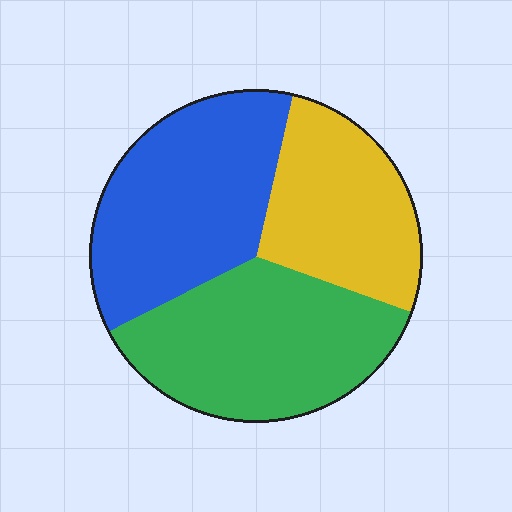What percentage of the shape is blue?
Blue covers around 35% of the shape.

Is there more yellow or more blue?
Blue.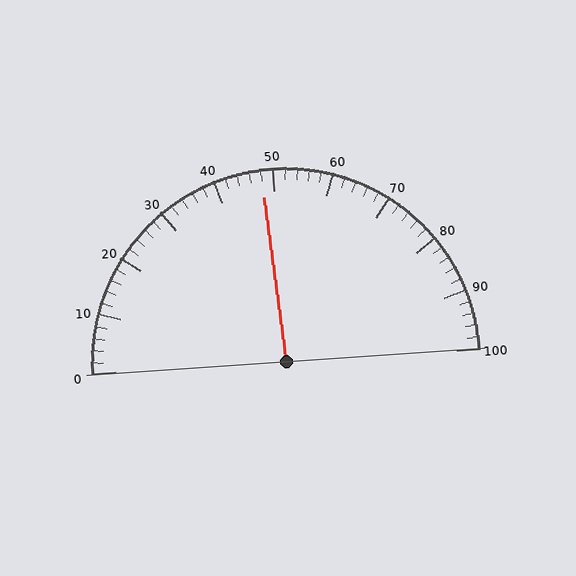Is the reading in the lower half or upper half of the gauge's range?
The reading is in the lower half of the range (0 to 100).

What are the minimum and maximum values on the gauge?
The gauge ranges from 0 to 100.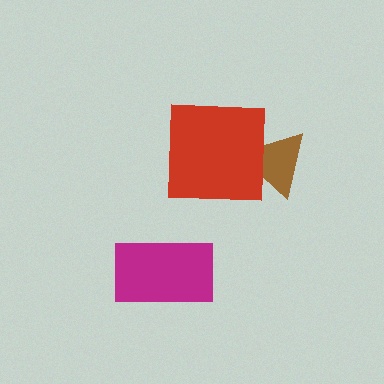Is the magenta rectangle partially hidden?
No, no other shape covers it.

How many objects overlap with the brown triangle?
1 object overlaps with the brown triangle.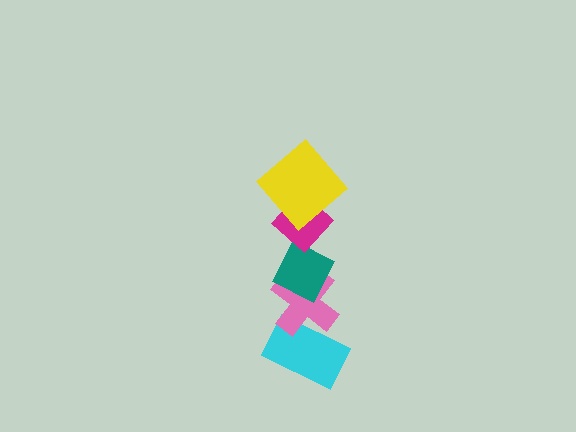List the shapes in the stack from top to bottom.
From top to bottom: the yellow diamond, the magenta diamond, the teal diamond, the pink cross, the cyan rectangle.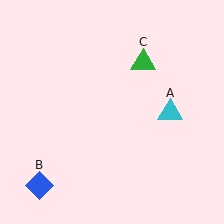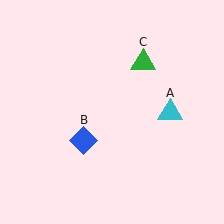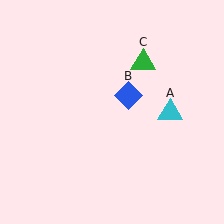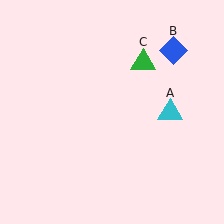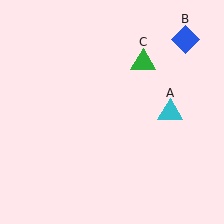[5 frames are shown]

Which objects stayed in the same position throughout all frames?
Cyan triangle (object A) and green triangle (object C) remained stationary.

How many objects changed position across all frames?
1 object changed position: blue diamond (object B).